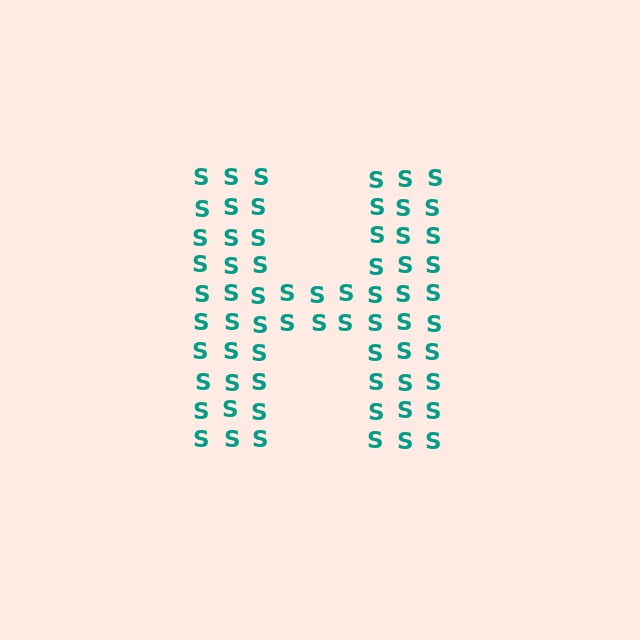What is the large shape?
The large shape is the letter H.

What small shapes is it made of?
It is made of small letter S's.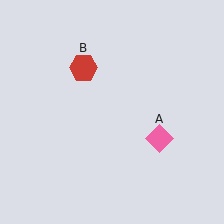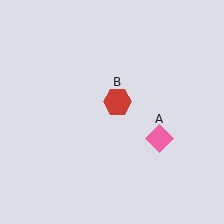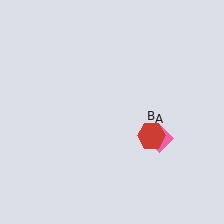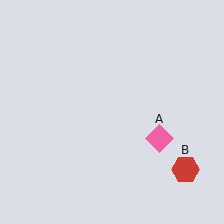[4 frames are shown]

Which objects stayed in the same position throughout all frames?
Pink diamond (object A) remained stationary.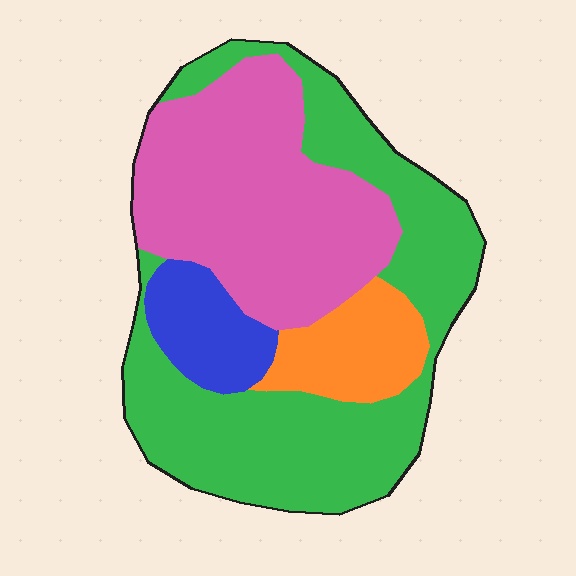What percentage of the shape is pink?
Pink takes up about three eighths (3/8) of the shape.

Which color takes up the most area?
Green, at roughly 45%.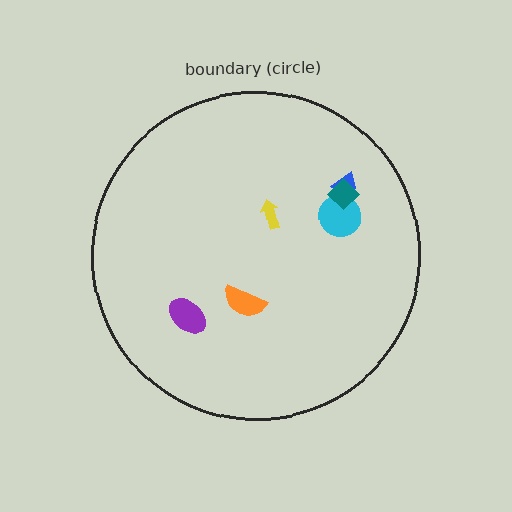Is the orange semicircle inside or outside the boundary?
Inside.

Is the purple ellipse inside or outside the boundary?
Inside.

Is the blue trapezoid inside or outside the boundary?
Inside.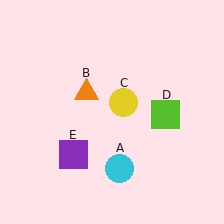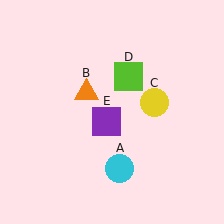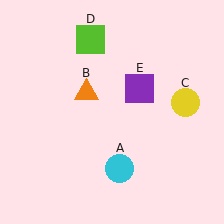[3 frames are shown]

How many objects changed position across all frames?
3 objects changed position: yellow circle (object C), lime square (object D), purple square (object E).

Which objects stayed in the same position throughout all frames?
Cyan circle (object A) and orange triangle (object B) remained stationary.